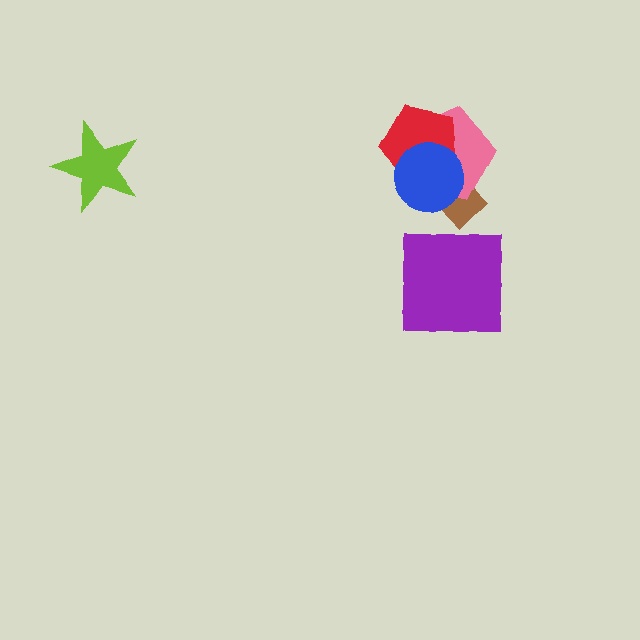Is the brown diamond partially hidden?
Yes, it is partially covered by another shape.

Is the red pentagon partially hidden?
Yes, it is partially covered by another shape.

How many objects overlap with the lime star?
0 objects overlap with the lime star.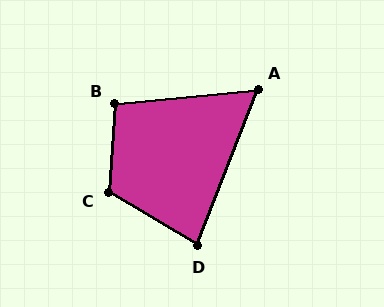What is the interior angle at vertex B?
Approximately 100 degrees (obtuse).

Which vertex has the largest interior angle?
C, at approximately 117 degrees.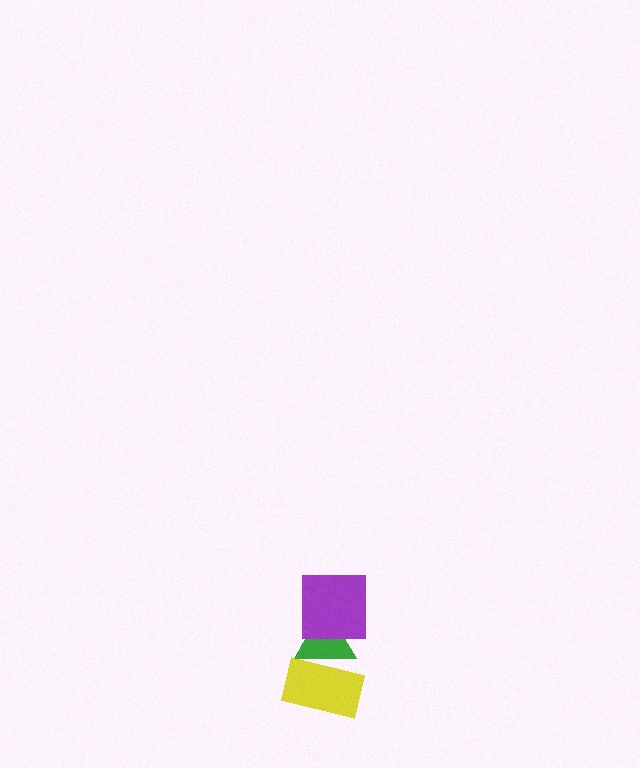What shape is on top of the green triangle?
The purple square is on top of the green triangle.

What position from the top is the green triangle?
The green triangle is 2nd from the top.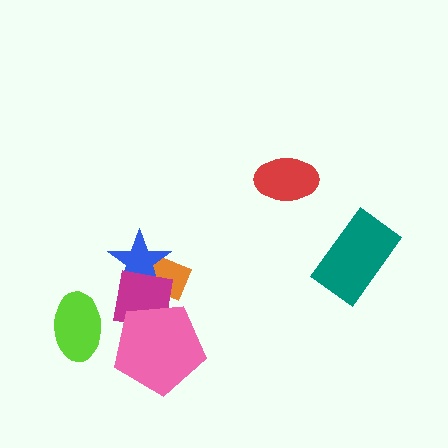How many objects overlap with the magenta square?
3 objects overlap with the magenta square.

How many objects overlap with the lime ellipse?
0 objects overlap with the lime ellipse.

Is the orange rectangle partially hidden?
Yes, it is partially covered by another shape.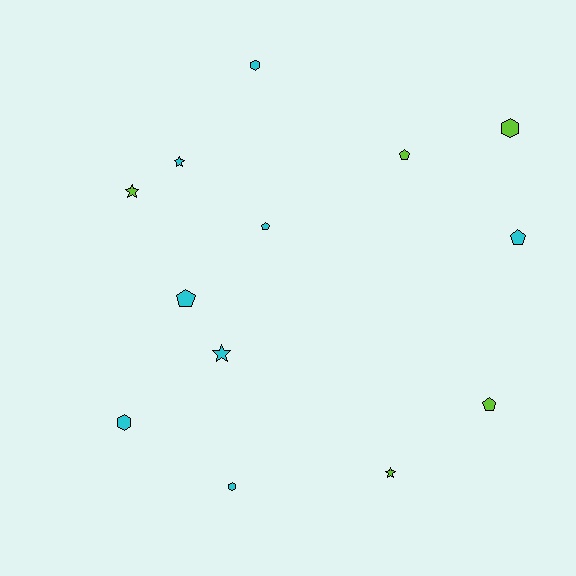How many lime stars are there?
There are 2 lime stars.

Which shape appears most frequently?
Pentagon, with 5 objects.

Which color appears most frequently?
Cyan, with 8 objects.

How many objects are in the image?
There are 13 objects.